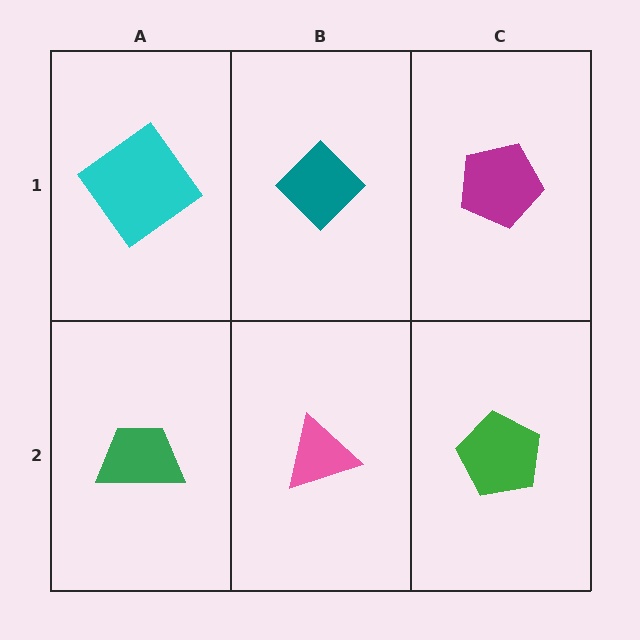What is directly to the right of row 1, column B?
A magenta pentagon.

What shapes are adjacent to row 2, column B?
A teal diamond (row 1, column B), a green trapezoid (row 2, column A), a green pentagon (row 2, column C).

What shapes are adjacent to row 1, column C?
A green pentagon (row 2, column C), a teal diamond (row 1, column B).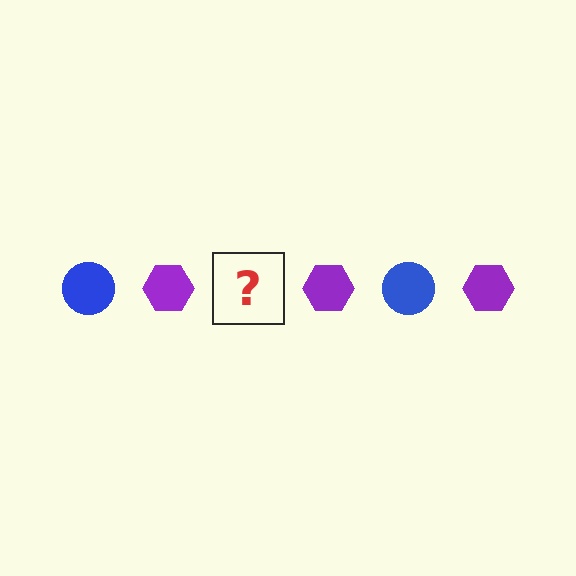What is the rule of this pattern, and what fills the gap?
The rule is that the pattern alternates between blue circle and purple hexagon. The gap should be filled with a blue circle.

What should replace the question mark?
The question mark should be replaced with a blue circle.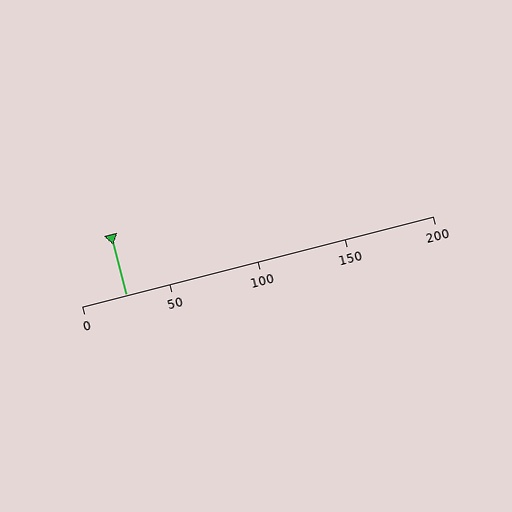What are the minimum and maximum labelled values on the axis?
The axis runs from 0 to 200.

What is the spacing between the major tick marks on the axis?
The major ticks are spaced 50 apart.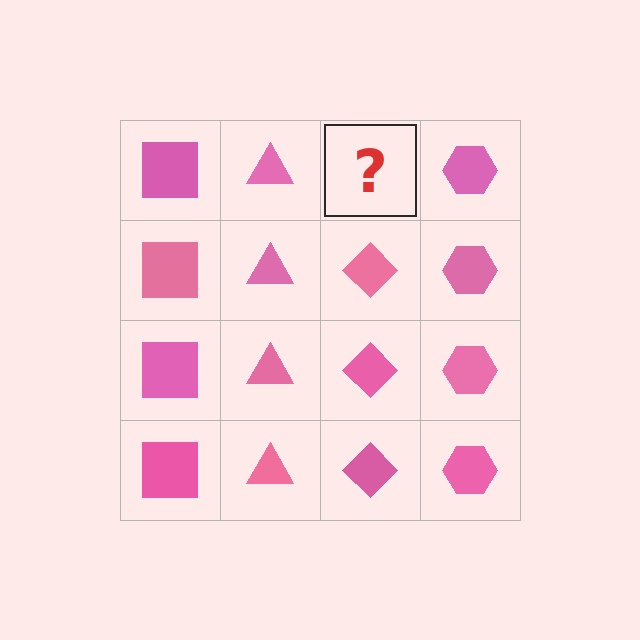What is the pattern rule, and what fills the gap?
The rule is that each column has a consistent shape. The gap should be filled with a pink diamond.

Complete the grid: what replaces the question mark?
The question mark should be replaced with a pink diamond.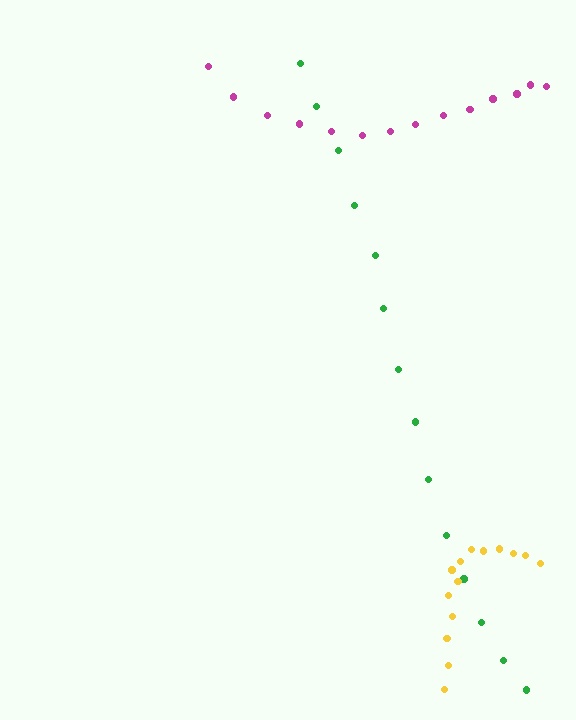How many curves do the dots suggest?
There are 3 distinct paths.